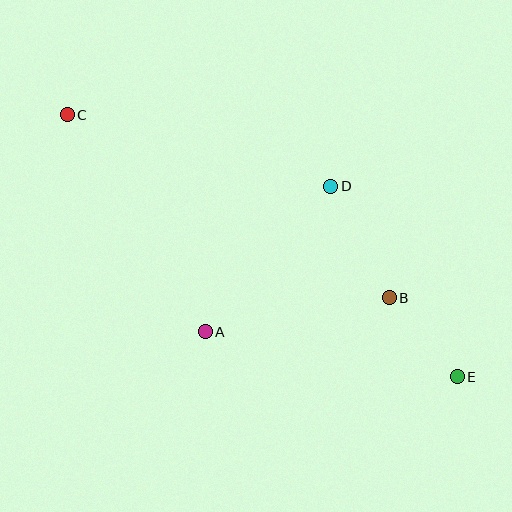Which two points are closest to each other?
Points B and E are closest to each other.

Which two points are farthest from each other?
Points C and E are farthest from each other.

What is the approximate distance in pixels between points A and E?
The distance between A and E is approximately 256 pixels.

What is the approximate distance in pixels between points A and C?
The distance between A and C is approximately 257 pixels.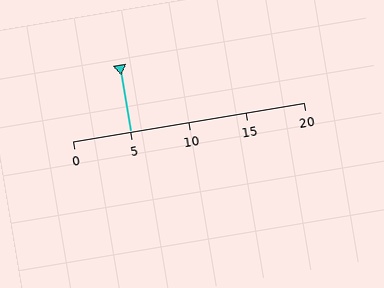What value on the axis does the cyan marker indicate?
The marker indicates approximately 5.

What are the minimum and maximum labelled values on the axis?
The axis runs from 0 to 20.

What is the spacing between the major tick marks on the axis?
The major ticks are spaced 5 apart.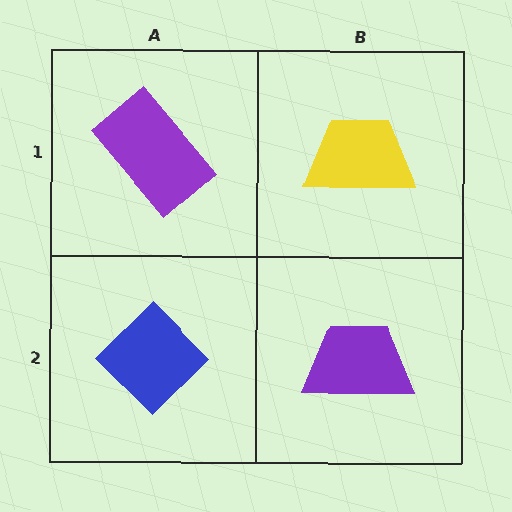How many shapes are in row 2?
2 shapes.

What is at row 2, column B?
A purple trapezoid.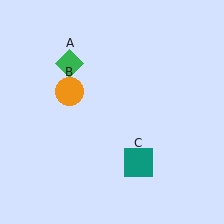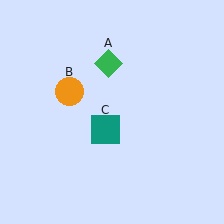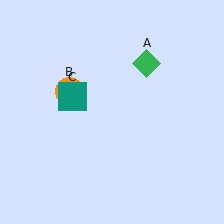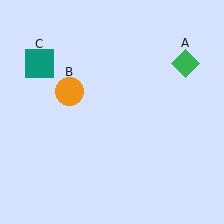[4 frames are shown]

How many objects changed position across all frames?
2 objects changed position: green diamond (object A), teal square (object C).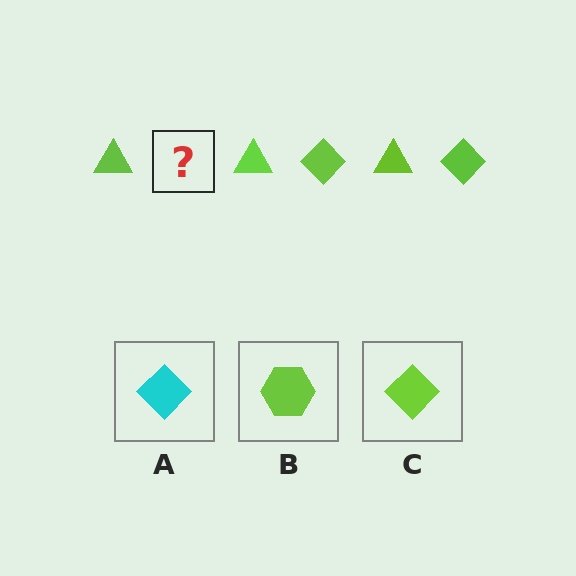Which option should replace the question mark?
Option C.